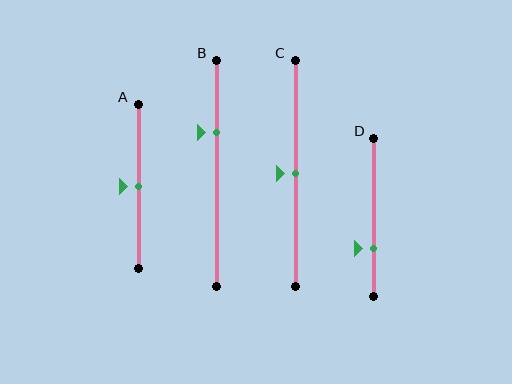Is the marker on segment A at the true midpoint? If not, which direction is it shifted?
Yes, the marker on segment A is at the true midpoint.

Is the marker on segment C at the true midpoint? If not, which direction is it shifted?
Yes, the marker on segment C is at the true midpoint.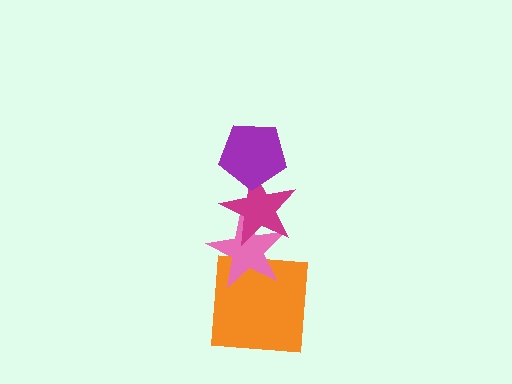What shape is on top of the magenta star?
The purple pentagon is on top of the magenta star.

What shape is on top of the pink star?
The magenta star is on top of the pink star.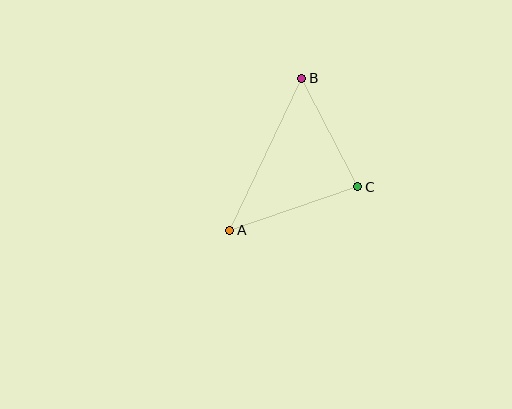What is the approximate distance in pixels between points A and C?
The distance between A and C is approximately 135 pixels.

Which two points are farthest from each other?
Points A and B are farthest from each other.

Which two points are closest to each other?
Points B and C are closest to each other.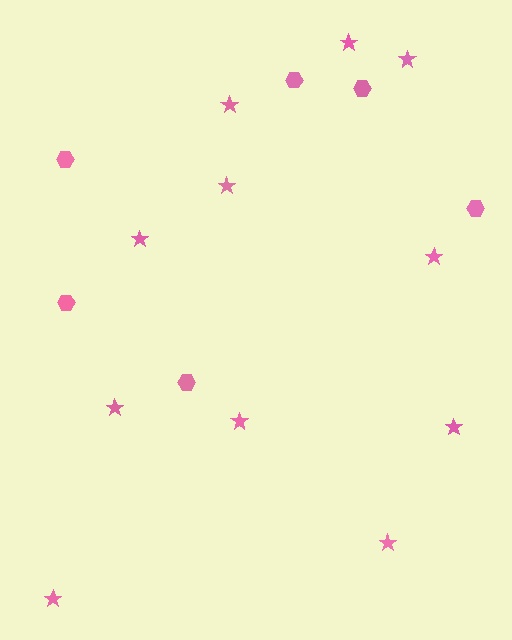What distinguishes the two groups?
There are 2 groups: one group of hexagons (6) and one group of stars (11).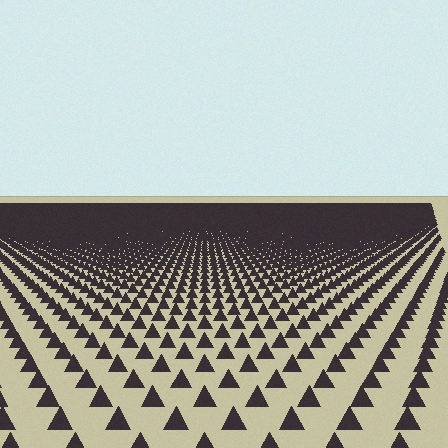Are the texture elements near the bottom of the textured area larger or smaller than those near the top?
Larger. Near the bottom, elements are closer to the viewer and appear at a bigger on-screen size.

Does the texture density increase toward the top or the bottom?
Density increases toward the top.